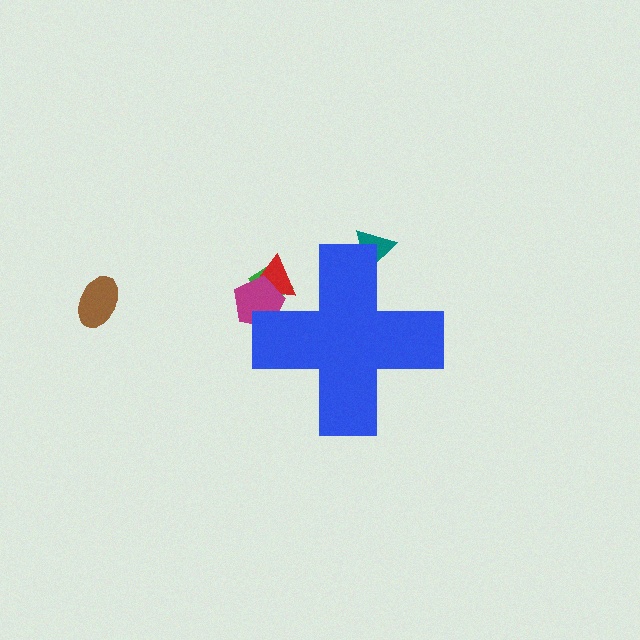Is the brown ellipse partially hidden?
No, the brown ellipse is fully visible.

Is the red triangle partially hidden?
Yes, the red triangle is partially hidden behind the blue cross.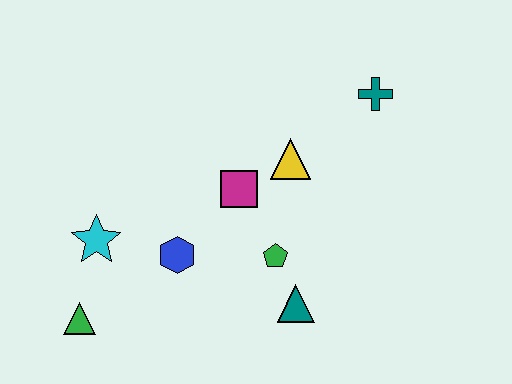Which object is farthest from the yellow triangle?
The green triangle is farthest from the yellow triangle.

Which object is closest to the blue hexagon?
The cyan star is closest to the blue hexagon.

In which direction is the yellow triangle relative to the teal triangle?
The yellow triangle is above the teal triangle.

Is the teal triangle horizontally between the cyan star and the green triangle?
No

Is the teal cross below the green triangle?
No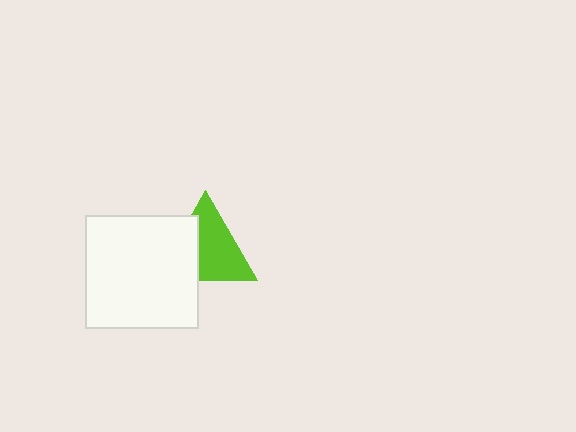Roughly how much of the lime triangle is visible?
About half of it is visible (roughly 63%).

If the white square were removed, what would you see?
You would see the complete lime triangle.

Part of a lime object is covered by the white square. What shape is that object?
It is a triangle.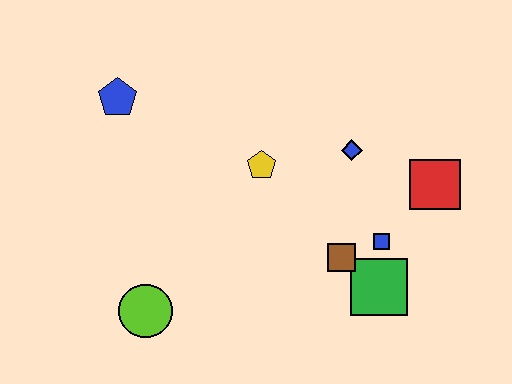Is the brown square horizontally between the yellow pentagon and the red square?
Yes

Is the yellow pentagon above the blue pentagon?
No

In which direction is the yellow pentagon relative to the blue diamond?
The yellow pentagon is to the left of the blue diamond.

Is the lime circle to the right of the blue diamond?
No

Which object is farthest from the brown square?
The blue pentagon is farthest from the brown square.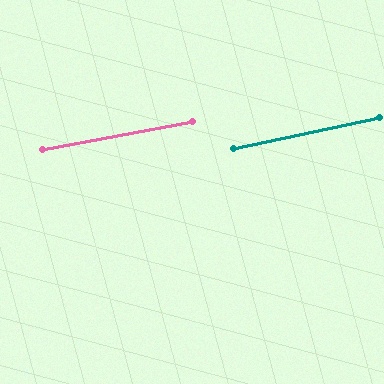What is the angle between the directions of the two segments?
Approximately 1 degree.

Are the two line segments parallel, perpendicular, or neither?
Parallel — their directions differ by only 1.2°.